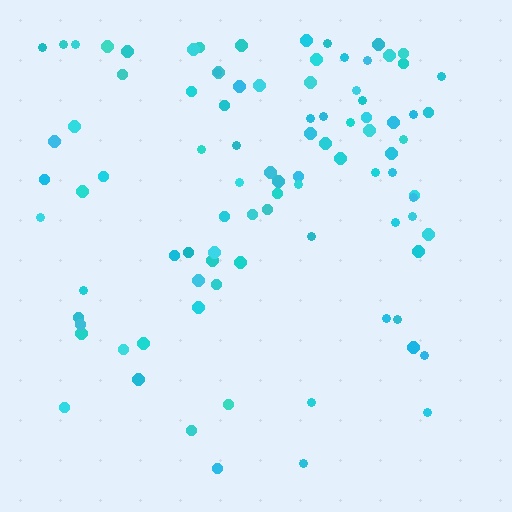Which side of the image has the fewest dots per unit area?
The bottom.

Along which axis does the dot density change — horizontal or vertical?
Vertical.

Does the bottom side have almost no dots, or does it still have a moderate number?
Still a moderate number, just noticeably fewer than the top.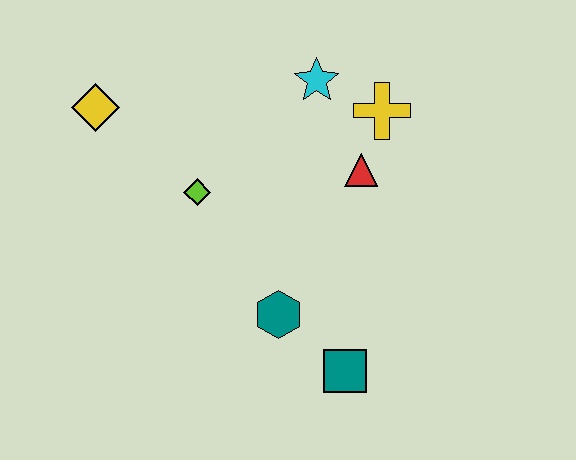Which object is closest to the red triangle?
The yellow cross is closest to the red triangle.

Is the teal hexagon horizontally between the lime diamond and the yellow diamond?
No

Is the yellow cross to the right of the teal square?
Yes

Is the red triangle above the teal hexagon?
Yes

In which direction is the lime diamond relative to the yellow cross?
The lime diamond is to the left of the yellow cross.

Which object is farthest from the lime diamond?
The teal square is farthest from the lime diamond.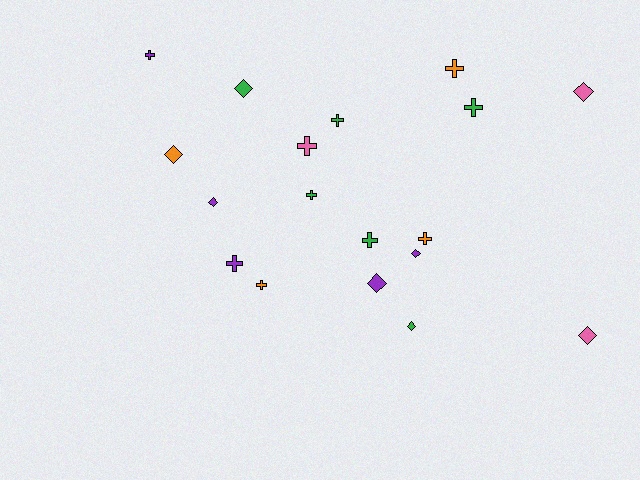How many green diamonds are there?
There are 2 green diamonds.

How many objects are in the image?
There are 18 objects.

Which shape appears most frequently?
Cross, with 10 objects.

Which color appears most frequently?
Green, with 6 objects.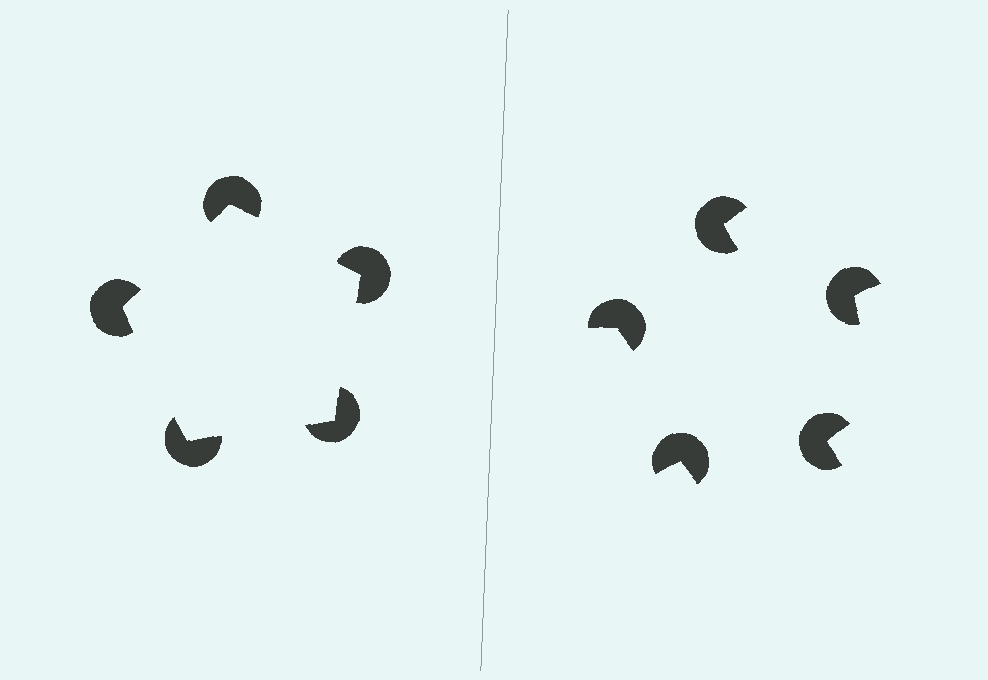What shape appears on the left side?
An illusory pentagon.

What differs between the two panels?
The pac-man discs are positioned identically on both sides; only the wedge orientations differ. On the left they align to a pentagon; on the right they are misaligned.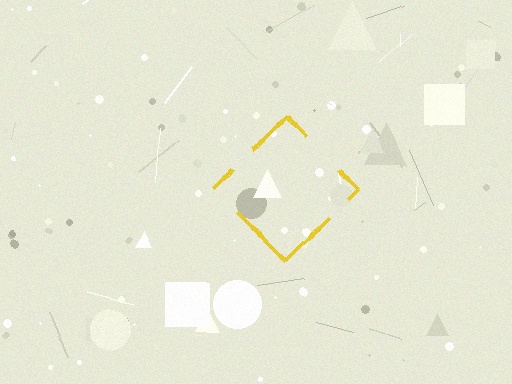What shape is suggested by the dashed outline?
The dashed outline suggests a diamond.